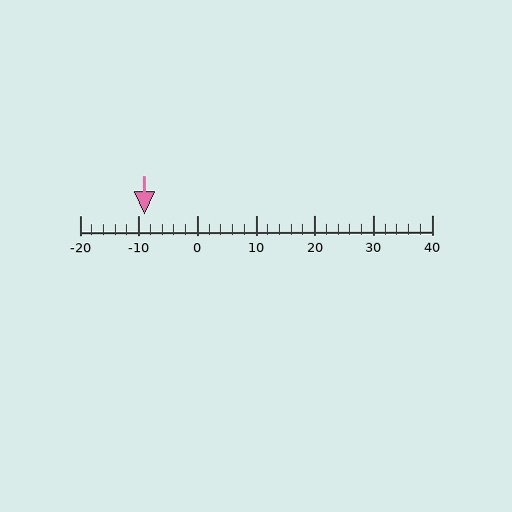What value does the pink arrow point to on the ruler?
The pink arrow points to approximately -9.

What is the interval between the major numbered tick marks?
The major tick marks are spaced 10 units apart.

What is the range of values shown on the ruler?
The ruler shows values from -20 to 40.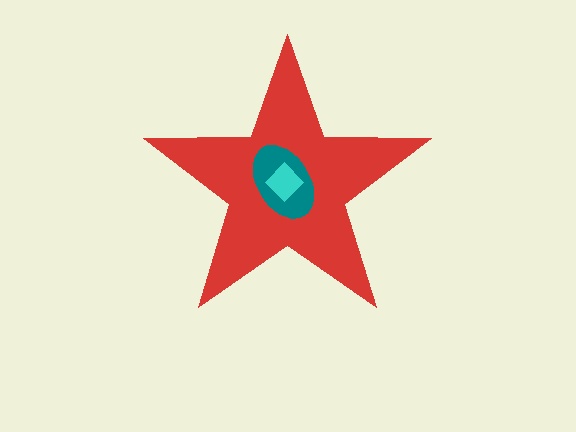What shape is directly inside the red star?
The teal ellipse.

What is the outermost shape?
The red star.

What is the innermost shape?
The cyan diamond.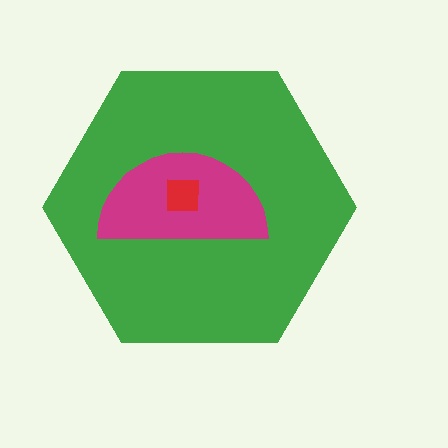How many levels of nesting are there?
3.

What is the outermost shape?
The green hexagon.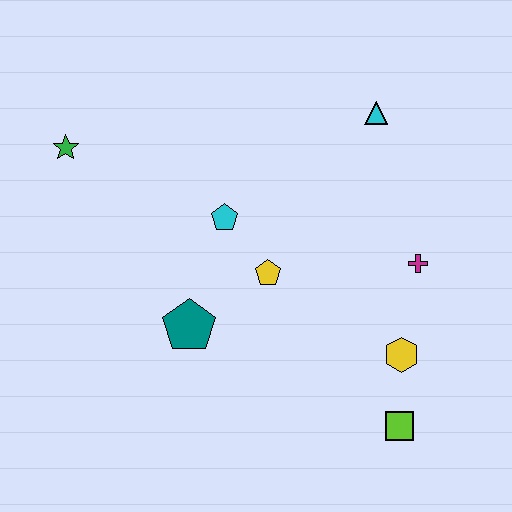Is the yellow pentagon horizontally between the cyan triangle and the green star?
Yes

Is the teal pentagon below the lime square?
No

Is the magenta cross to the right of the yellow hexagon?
Yes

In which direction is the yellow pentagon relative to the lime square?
The yellow pentagon is above the lime square.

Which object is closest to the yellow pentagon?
The cyan pentagon is closest to the yellow pentagon.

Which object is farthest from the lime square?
The green star is farthest from the lime square.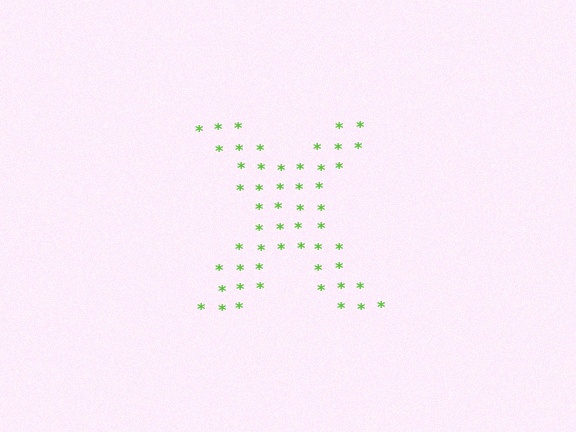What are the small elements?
The small elements are asterisks.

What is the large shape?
The large shape is the letter X.